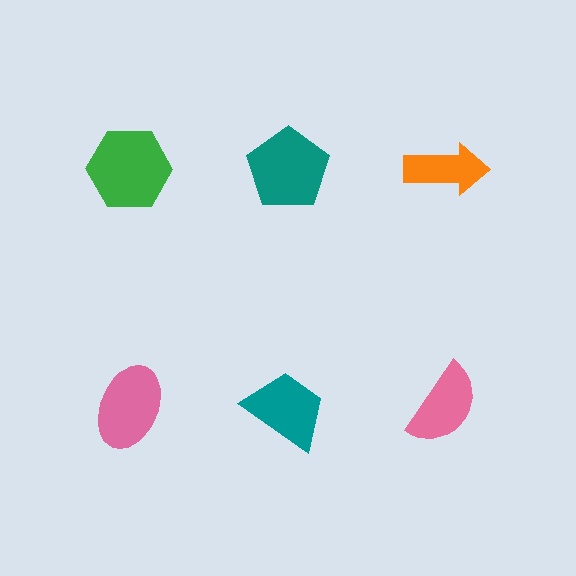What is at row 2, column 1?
A pink ellipse.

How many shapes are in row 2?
3 shapes.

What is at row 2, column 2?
A teal trapezoid.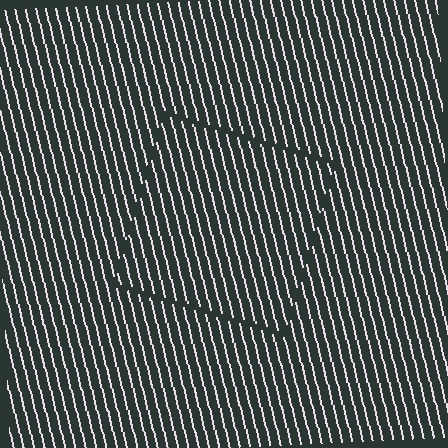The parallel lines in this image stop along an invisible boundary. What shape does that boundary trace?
An illusory square. The interior of the shape contains the same grating, shifted by half a period — the contour is defined by the phase discontinuity where line-ends from the inner and outer gratings abut.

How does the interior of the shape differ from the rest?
The interior of the shape contains the same grating, shifted by half a period — the contour is defined by the phase discontinuity where line-ends from the inner and outer gratings abut.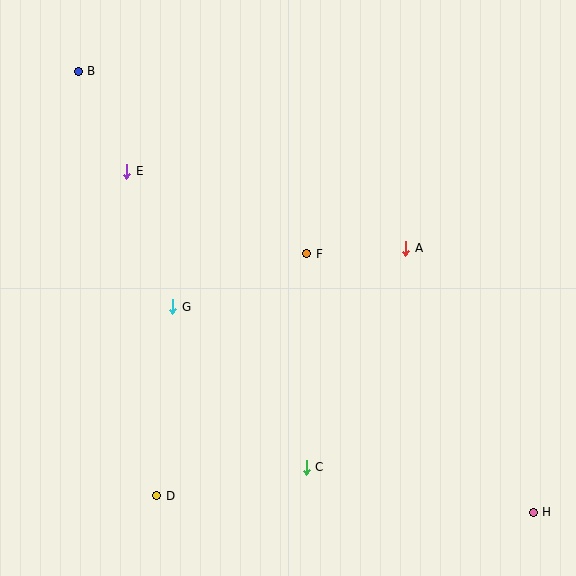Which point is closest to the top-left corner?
Point B is closest to the top-left corner.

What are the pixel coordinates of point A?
Point A is at (406, 248).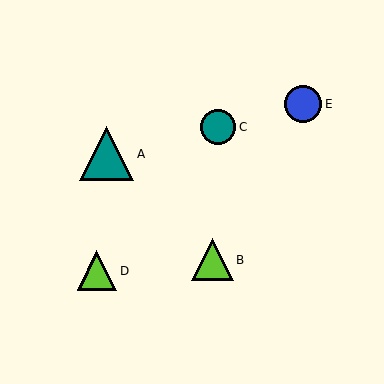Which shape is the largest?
The teal triangle (labeled A) is the largest.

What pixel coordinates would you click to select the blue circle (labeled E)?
Click at (304, 104) to select the blue circle E.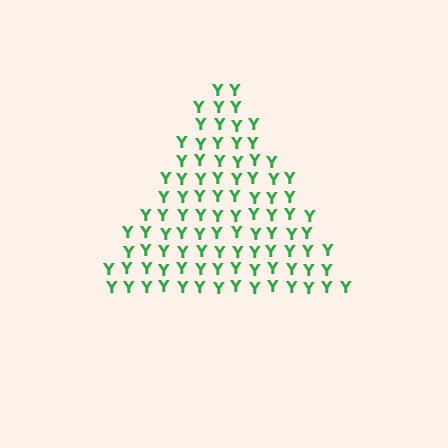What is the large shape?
The large shape is a triangle.